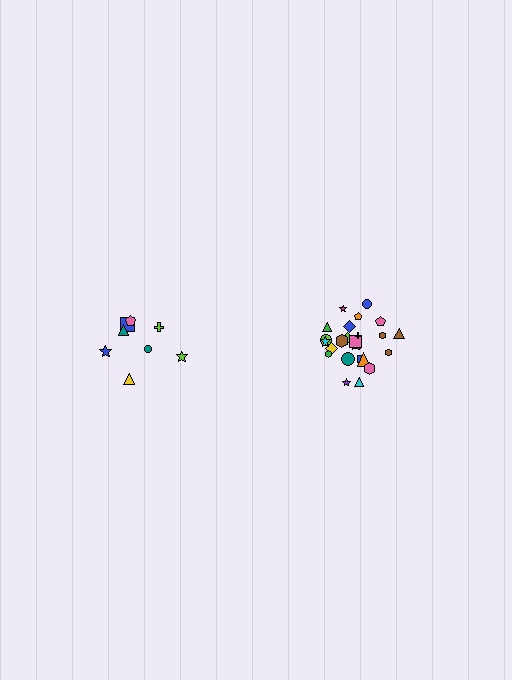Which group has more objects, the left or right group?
The right group.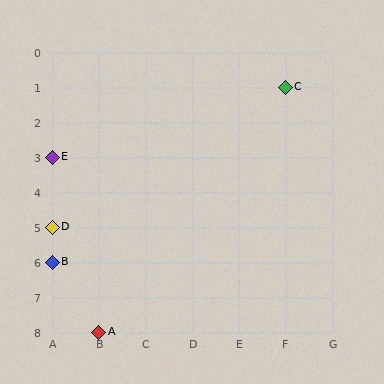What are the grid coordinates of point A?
Point A is at grid coordinates (B, 8).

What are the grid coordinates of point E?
Point E is at grid coordinates (A, 3).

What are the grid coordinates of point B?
Point B is at grid coordinates (A, 6).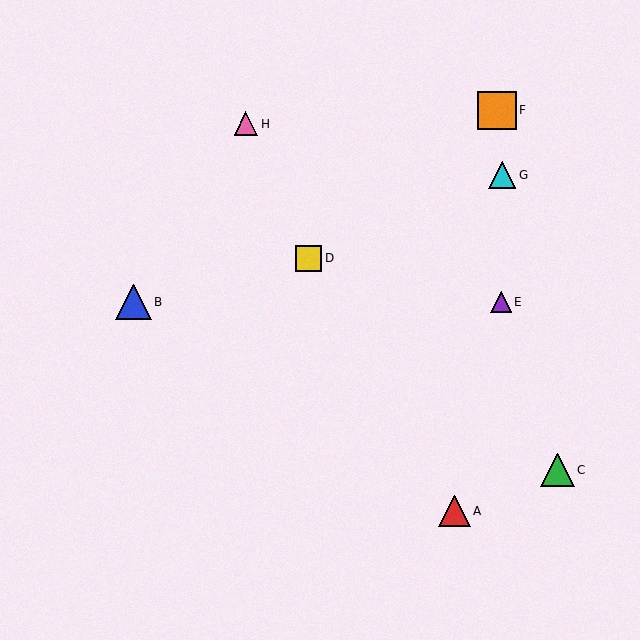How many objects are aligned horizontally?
2 objects (B, E) are aligned horizontally.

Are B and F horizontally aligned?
No, B is at y≈302 and F is at y≈110.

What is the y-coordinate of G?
Object G is at y≈175.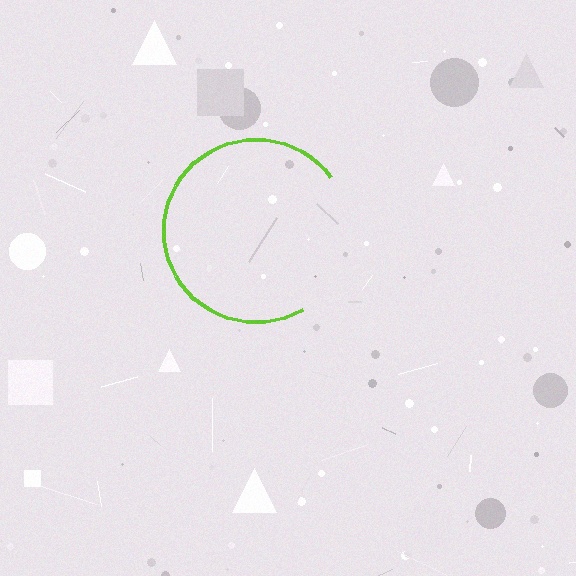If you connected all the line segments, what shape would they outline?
They would outline a circle.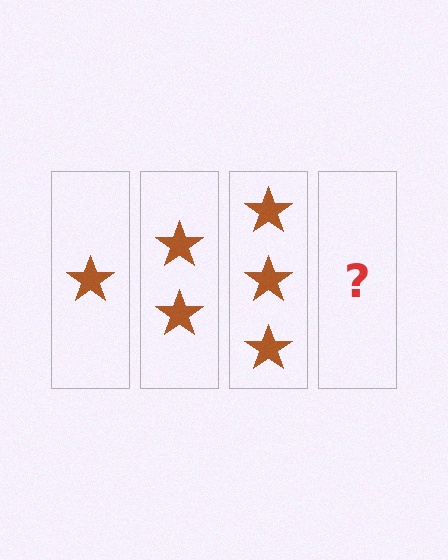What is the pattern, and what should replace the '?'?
The pattern is that each step adds one more star. The '?' should be 4 stars.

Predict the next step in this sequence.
The next step is 4 stars.